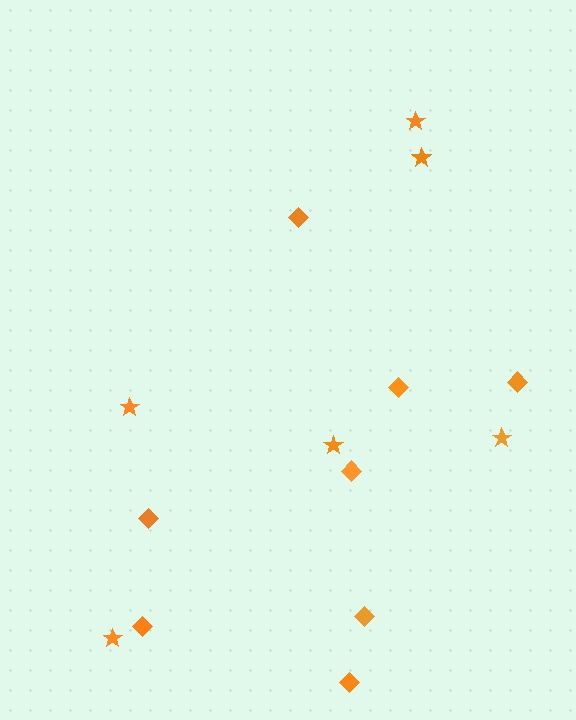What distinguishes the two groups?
There are 2 groups: one group of stars (6) and one group of diamonds (8).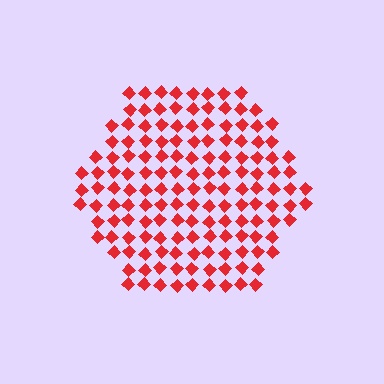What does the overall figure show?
The overall figure shows a hexagon.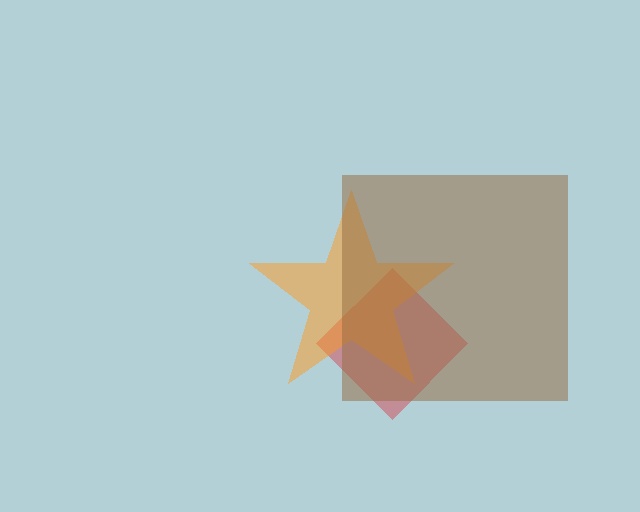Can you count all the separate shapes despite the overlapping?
Yes, there are 3 separate shapes.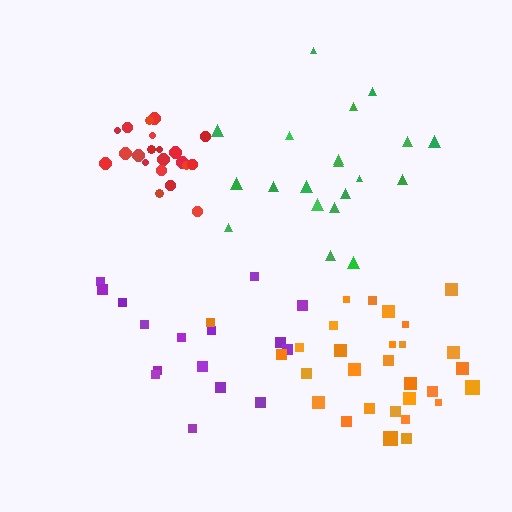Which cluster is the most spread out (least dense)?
Purple.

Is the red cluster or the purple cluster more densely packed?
Red.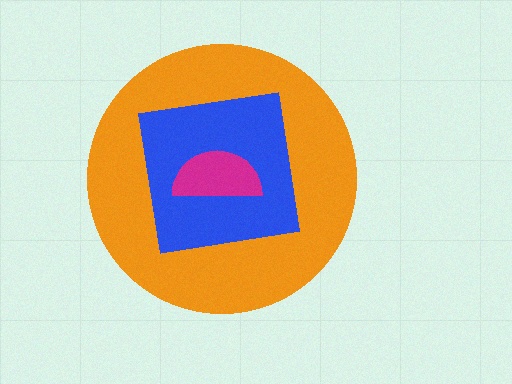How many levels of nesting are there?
3.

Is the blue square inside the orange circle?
Yes.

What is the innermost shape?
The magenta semicircle.